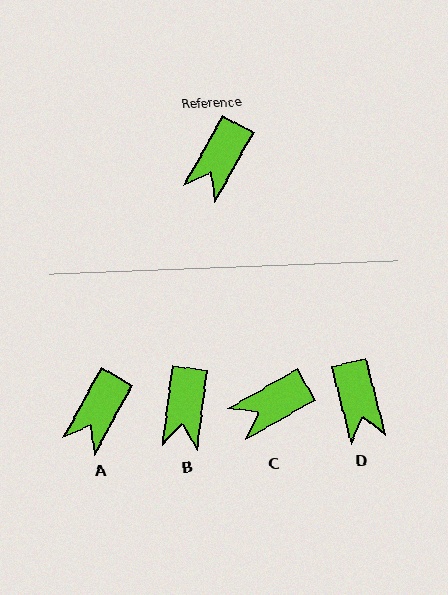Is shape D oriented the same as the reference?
No, it is off by about 43 degrees.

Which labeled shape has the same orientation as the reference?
A.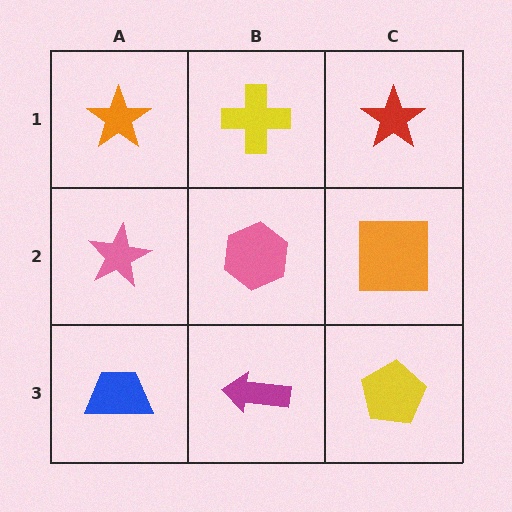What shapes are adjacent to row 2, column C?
A red star (row 1, column C), a yellow pentagon (row 3, column C), a pink hexagon (row 2, column B).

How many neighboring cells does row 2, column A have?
3.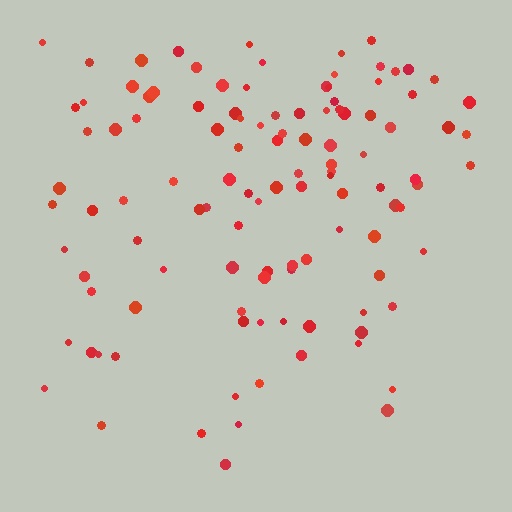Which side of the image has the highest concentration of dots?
The top.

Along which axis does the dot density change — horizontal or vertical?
Vertical.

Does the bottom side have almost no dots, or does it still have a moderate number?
Still a moderate number, just noticeably fewer than the top.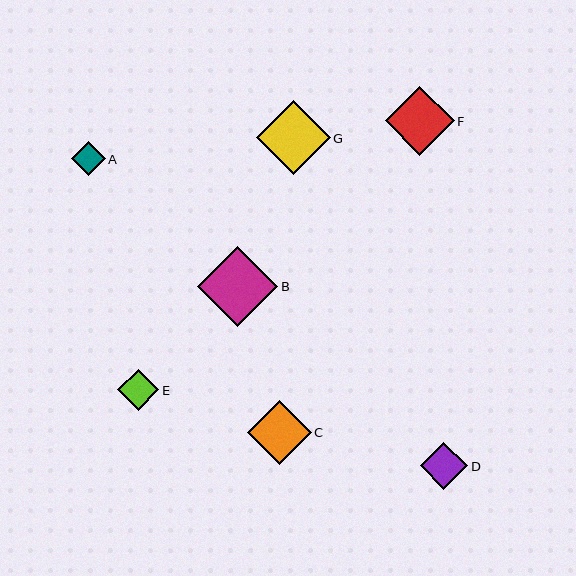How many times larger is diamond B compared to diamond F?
Diamond B is approximately 1.2 times the size of diamond F.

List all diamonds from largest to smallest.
From largest to smallest: B, G, F, C, D, E, A.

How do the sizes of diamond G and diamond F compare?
Diamond G and diamond F are approximately the same size.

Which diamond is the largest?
Diamond B is the largest with a size of approximately 80 pixels.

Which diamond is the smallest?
Diamond A is the smallest with a size of approximately 34 pixels.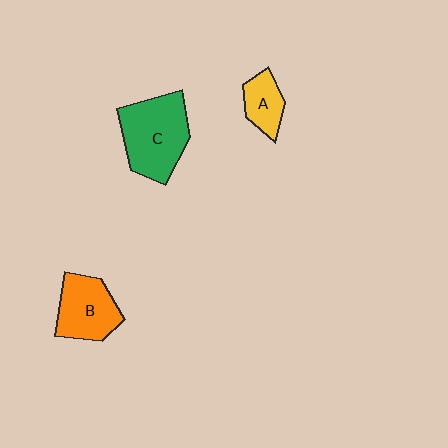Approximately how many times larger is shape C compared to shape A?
Approximately 2.4 times.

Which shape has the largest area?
Shape C (green).